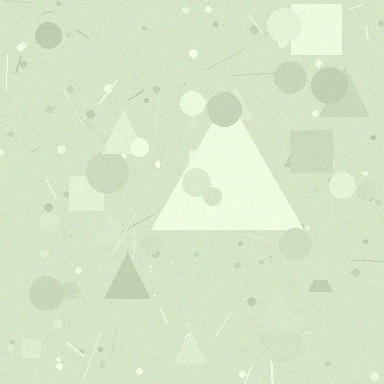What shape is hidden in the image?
A triangle is hidden in the image.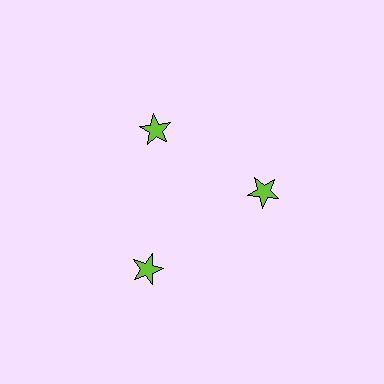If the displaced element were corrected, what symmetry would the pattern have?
It would have 3-fold rotational symmetry — the pattern would map onto itself every 120 degrees.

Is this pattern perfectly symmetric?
No. The 3 lime stars are arranged in a ring, but one element near the 7 o'clock position is pushed outward from the center, breaking the 3-fold rotational symmetry.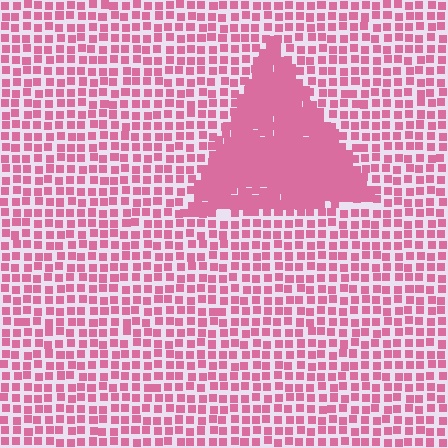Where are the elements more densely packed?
The elements are more densely packed inside the triangle boundary.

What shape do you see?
I see a triangle.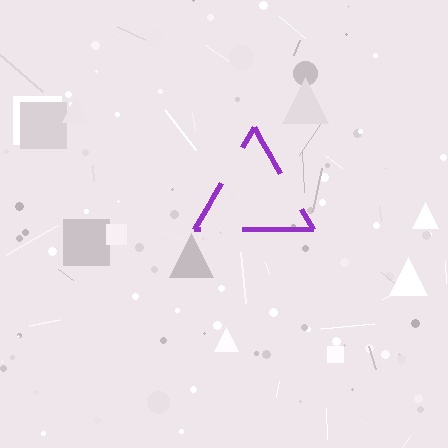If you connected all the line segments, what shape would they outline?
They would outline a triangle.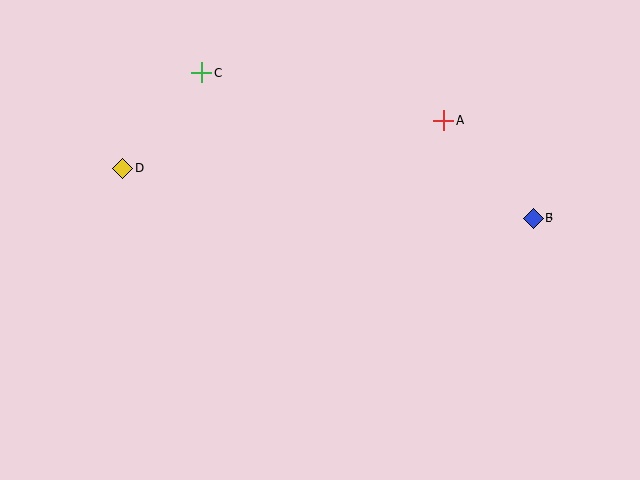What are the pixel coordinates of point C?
Point C is at (202, 73).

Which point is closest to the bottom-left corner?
Point D is closest to the bottom-left corner.